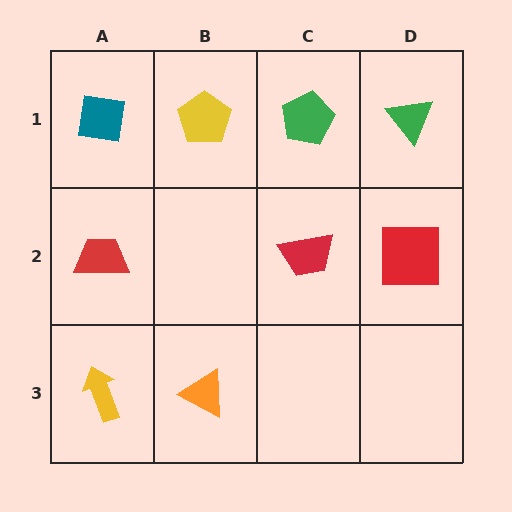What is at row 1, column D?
A green triangle.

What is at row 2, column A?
A red trapezoid.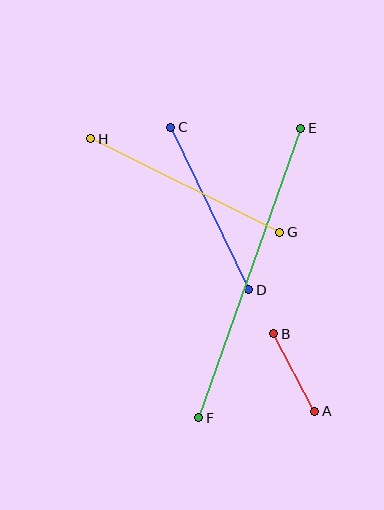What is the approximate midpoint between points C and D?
The midpoint is at approximately (210, 209) pixels.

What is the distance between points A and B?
The distance is approximately 88 pixels.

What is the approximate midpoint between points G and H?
The midpoint is at approximately (185, 185) pixels.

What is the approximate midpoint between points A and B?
The midpoint is at approximately (294, 372) pixels.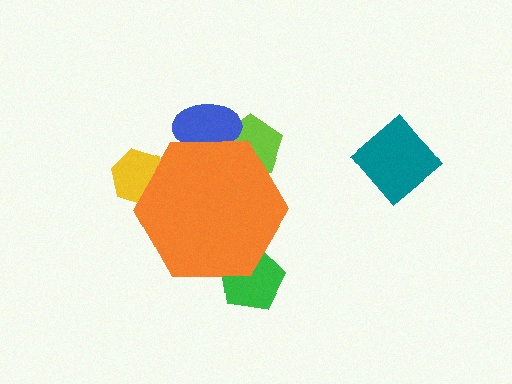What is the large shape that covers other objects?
An orange hexagon.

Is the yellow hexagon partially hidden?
Yes, the yellow hexagon is partially hidden behind the orange hexagon.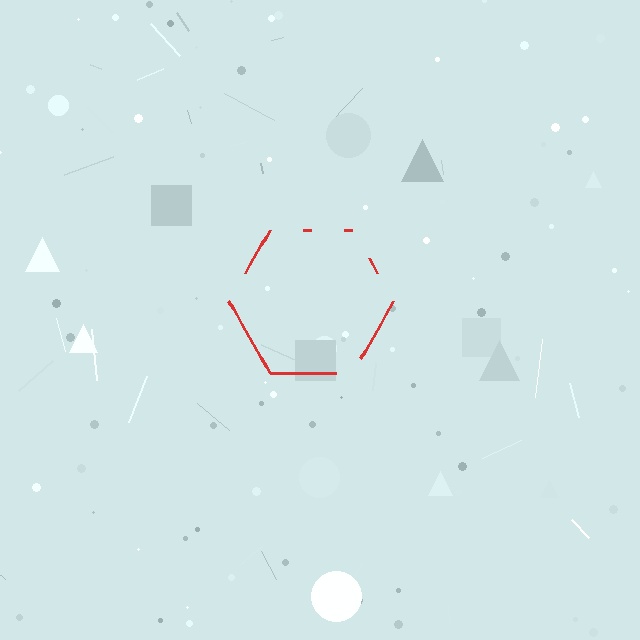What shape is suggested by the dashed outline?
The dashed outline suggests a hexagon.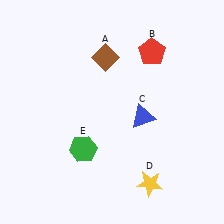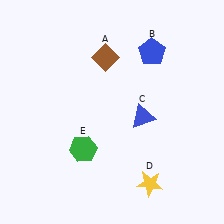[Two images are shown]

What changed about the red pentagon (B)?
In Image 1, B is red. In Image 2, it changed to blue.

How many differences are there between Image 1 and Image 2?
There is 1 difference between the two images.